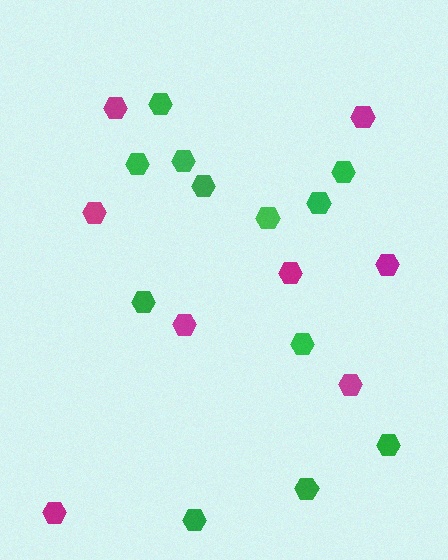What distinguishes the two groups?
There are 2 groups: one group of green hexagons (12) and one group of magenta hexagons (8).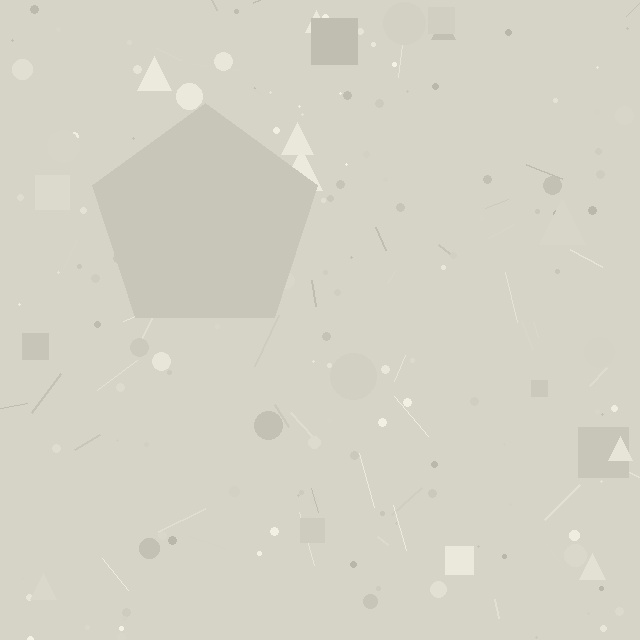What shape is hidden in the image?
A pentagon is hidden in the image.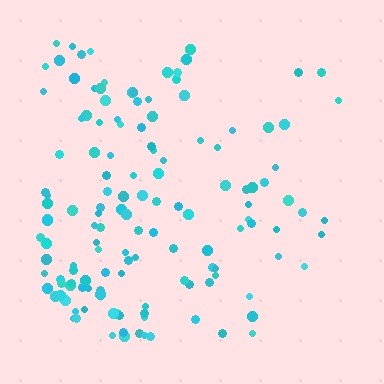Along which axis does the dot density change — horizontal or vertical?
Horizontal.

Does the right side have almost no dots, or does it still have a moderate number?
Still a moderate number, just noticeably fewer than the left.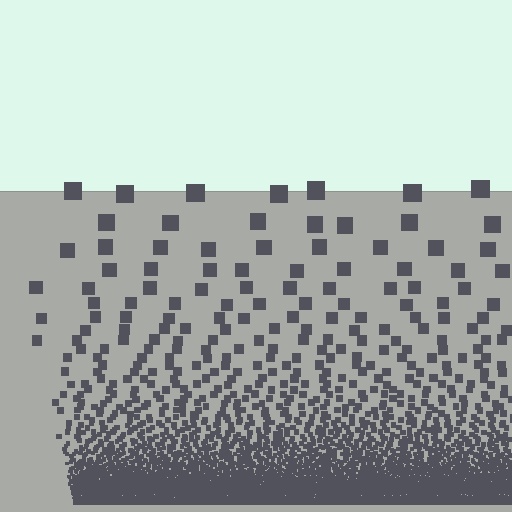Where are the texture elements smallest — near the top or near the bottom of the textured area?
Near the bottom.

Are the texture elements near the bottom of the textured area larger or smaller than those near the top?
Smaller. The gradient is inverted — elements near the bottom are smaller and denser.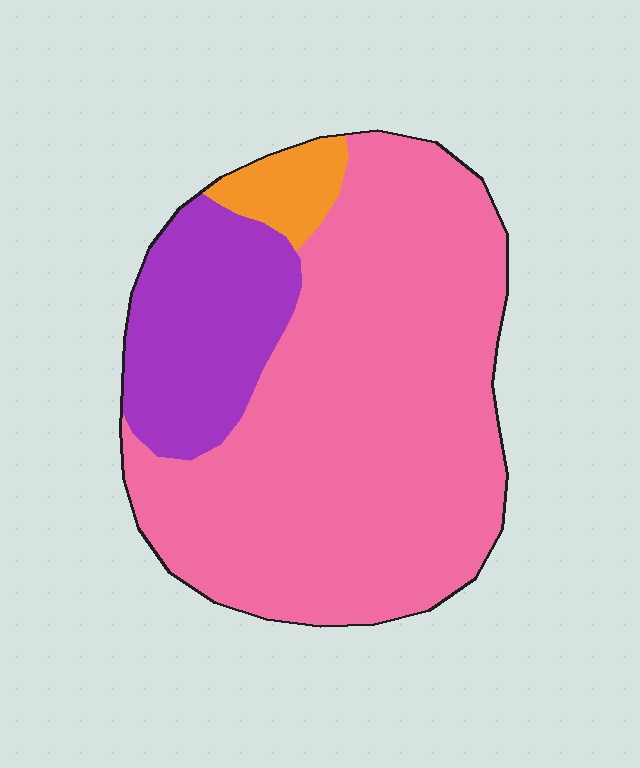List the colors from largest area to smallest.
From largest to smallest: pink, purple, orange.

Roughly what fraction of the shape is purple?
Purple takes up about one fifth (1/5) of the shape.